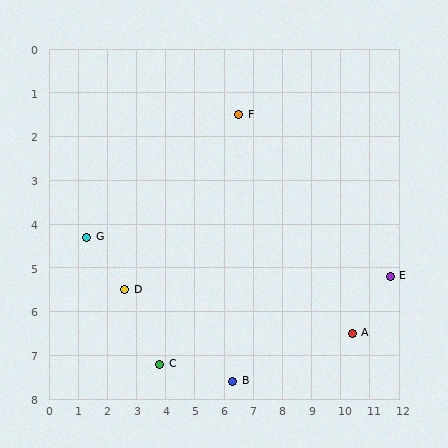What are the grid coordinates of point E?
Point E is at approximately (11.7, 5.2).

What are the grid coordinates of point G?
Point G is at approximately (1.3, 4.3).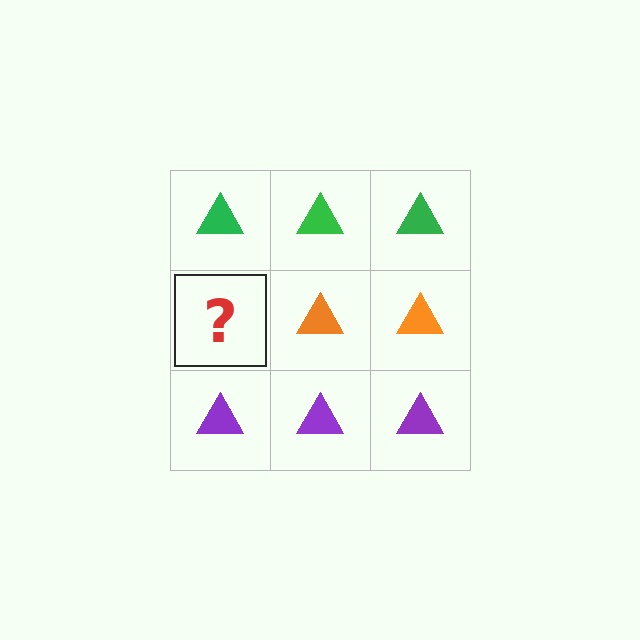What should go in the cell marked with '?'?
The missing cell should contain an orange triangle.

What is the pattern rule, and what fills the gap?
The rule is that each row has a consistent color. The gap should be filled with an orange triangle.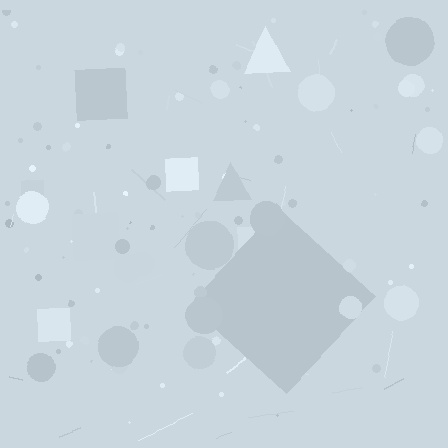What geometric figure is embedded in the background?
A diamond is embedded in the background.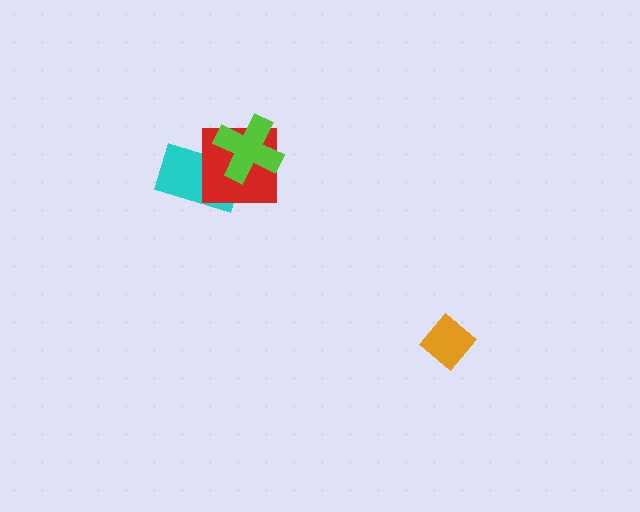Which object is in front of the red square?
The lime cross is in front of the red square.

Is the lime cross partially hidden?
No, no other shape covers it.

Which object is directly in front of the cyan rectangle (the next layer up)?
The red square is directly in front of the cyan rectangle.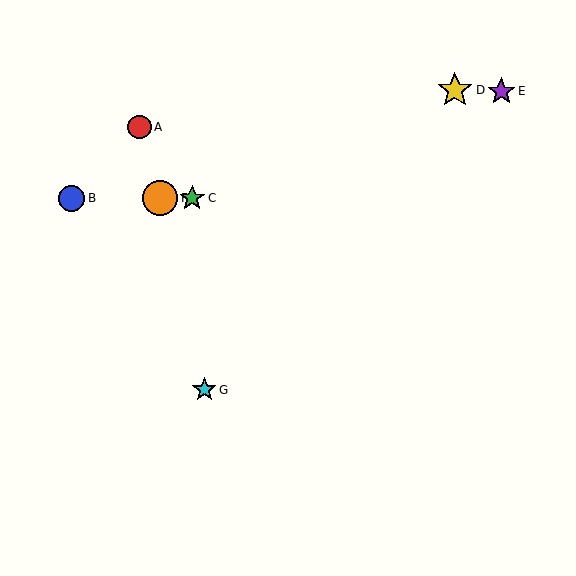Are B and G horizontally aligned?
No, B is at y≈198 and G is at y≈390.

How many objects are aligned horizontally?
3 objects (B, C, F) are aligned horizontally.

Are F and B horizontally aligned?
Yes, both are at y≈198.